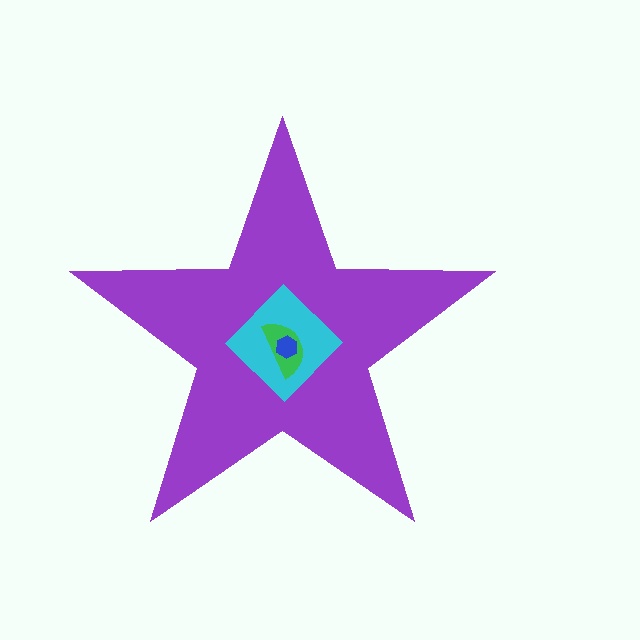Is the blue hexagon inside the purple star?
Yes.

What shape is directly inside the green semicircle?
The blue hexagon.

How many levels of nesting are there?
4.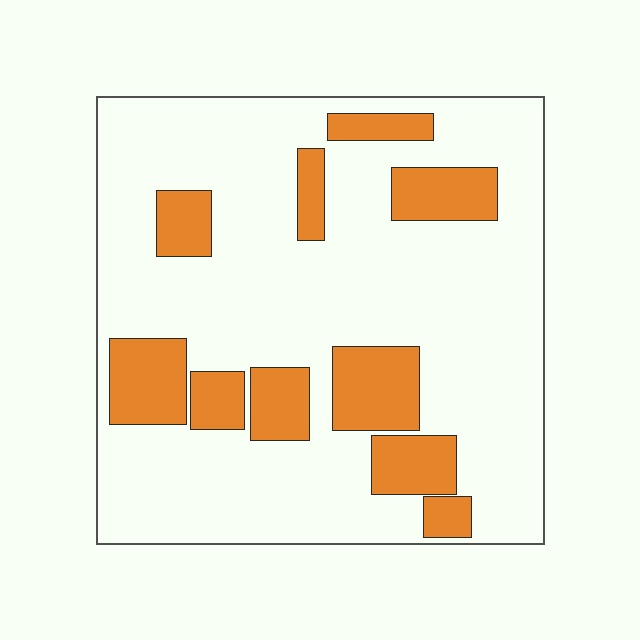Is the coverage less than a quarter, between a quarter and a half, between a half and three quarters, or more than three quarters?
Less than a quarter.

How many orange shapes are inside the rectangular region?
10.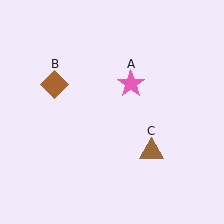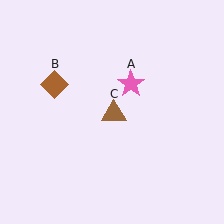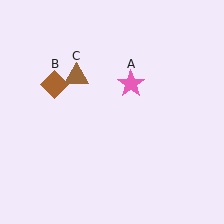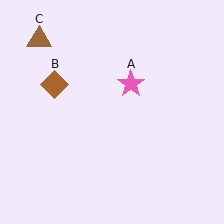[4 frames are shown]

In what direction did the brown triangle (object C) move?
The brown triangle (object C) moved up and to the left.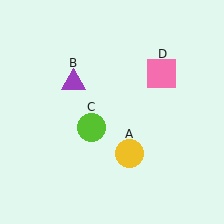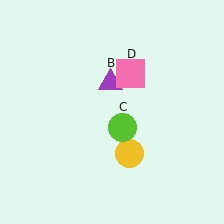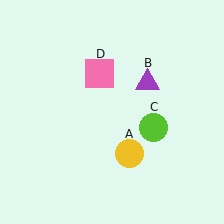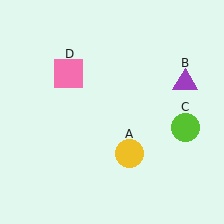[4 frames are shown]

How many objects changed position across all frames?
3 objects changed position: purple triangle (object B), lime circle (object C), pink square (object D).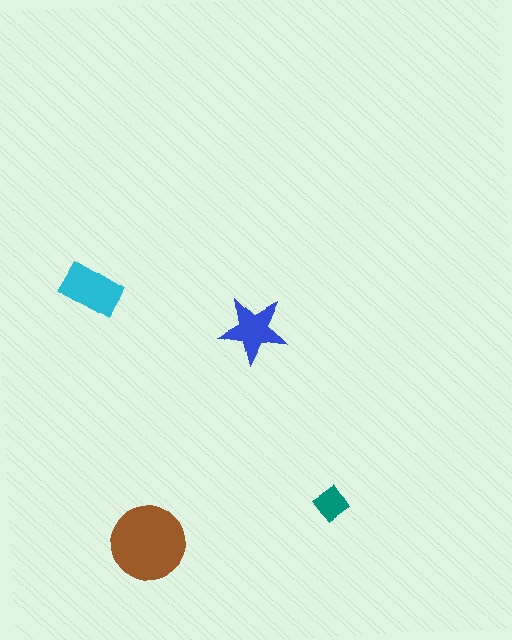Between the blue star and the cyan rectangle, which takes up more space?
The cyan rectangle.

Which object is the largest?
The brown circle.